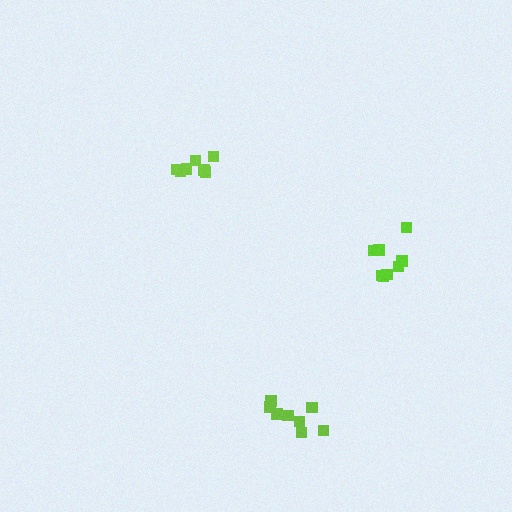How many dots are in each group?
Group 1: 8 dots, Group 2: 8 dots, Group 3: 7 dots (23 total).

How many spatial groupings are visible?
There are 3 spatial groupings.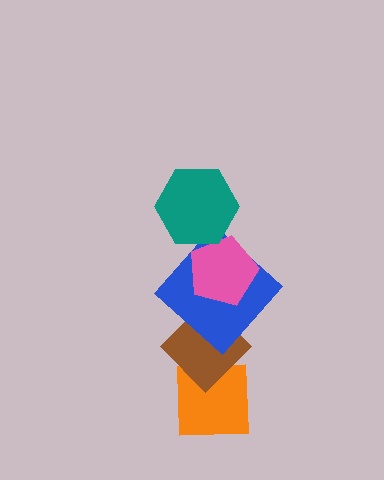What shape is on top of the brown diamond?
The blue diamond is on top of the brown diamond.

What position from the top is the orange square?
The orange square is 5th from the top.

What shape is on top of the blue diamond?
The pink pentagon is on top of the blue diamond.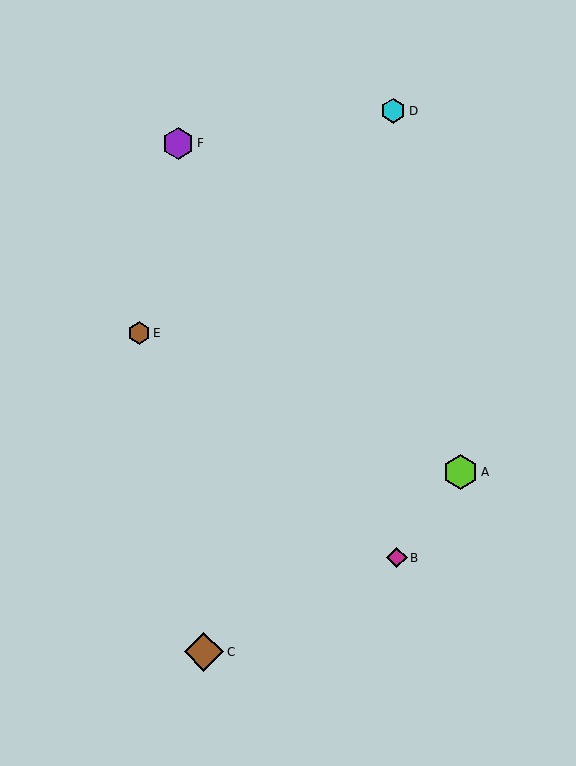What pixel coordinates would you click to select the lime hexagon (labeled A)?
Click at (460, 472) to select the lime hexagon A.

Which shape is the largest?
The brown diamond (labeled C) is the largest.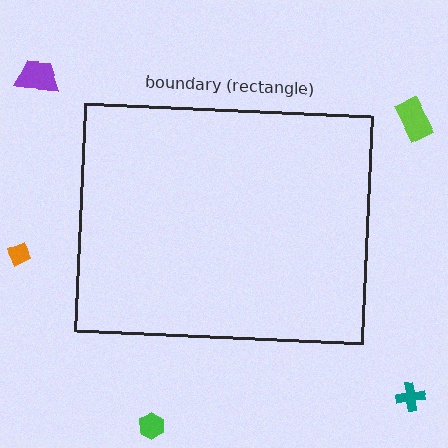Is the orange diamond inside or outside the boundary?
Outside.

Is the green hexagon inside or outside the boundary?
Outside.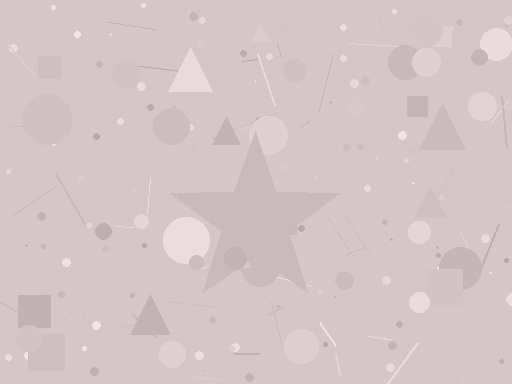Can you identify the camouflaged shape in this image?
The camouflaged shape is a star.